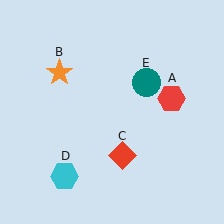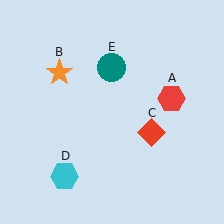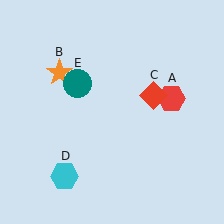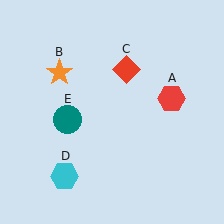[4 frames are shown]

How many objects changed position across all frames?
2 objects changed position: red diamond (object C), teal circle (object E).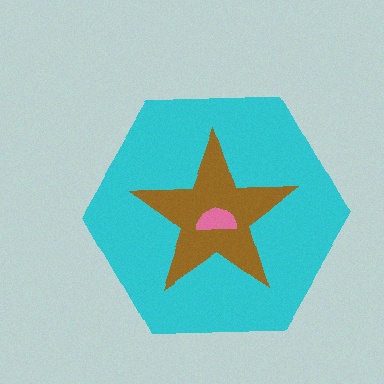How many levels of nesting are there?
3.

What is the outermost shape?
The cyan hexagon.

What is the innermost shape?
The pink semicircle.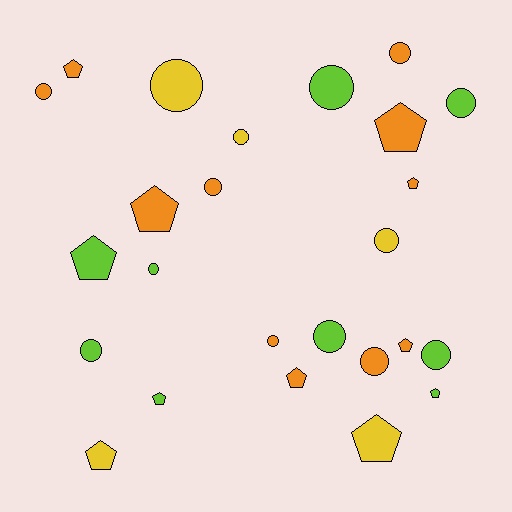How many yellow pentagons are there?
There are 2 yellow pentagons.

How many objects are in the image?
There are 25 objects.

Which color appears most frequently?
Orange, with 11 objects.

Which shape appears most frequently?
Circle, with 14 objects.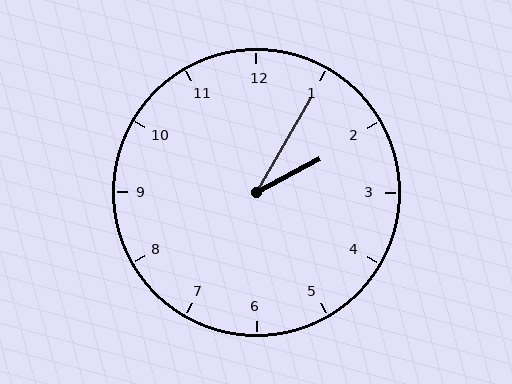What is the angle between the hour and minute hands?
Approximately 32 degrees.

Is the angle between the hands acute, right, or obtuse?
It is acute.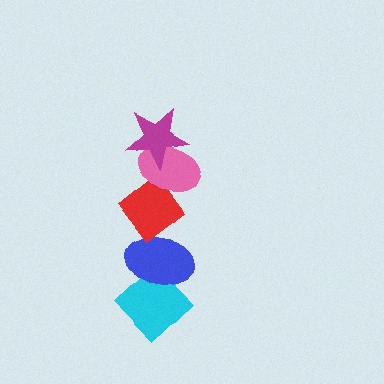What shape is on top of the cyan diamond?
The blue ellipse is on top of the cyan diamond.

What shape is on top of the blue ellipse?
The red diamond is on top of the blue ellipse.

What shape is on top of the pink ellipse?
The magenta star is on top of the pink ellipse.